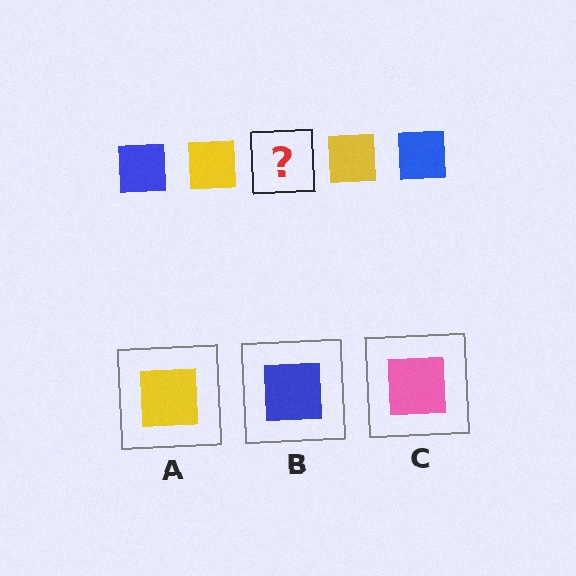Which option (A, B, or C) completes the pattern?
B.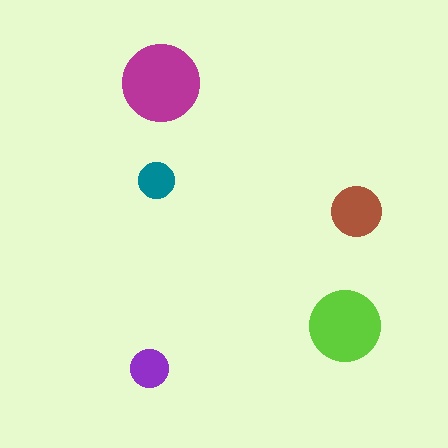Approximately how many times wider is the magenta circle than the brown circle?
About 1.5 times wider.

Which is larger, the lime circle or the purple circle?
The lime one.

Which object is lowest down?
The purple circle is bottommost.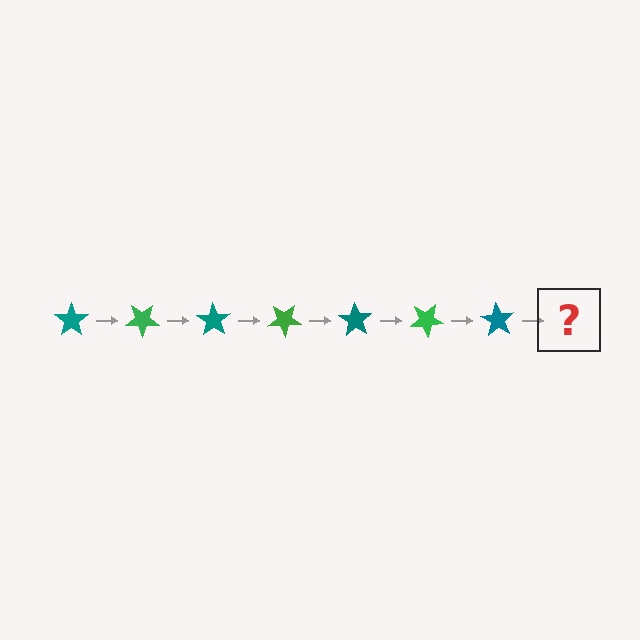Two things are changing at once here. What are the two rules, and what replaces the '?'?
The two rules are that it rotates 35 degrees each step and the color cycles through teal and green. The '?' should be a green star, rotated 245 degrees from the start.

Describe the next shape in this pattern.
It should be a green star, rotated 245 degrees from the start.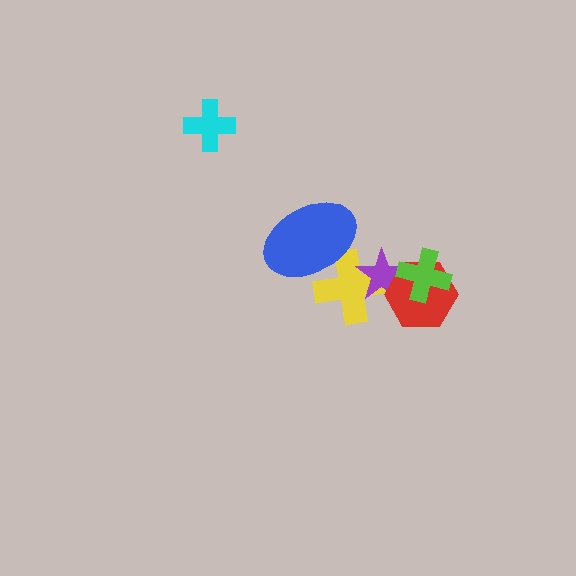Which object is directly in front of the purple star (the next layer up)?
The red hexagon is directly in front of the purple star.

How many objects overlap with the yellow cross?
2 objects overlap with the yellow cross.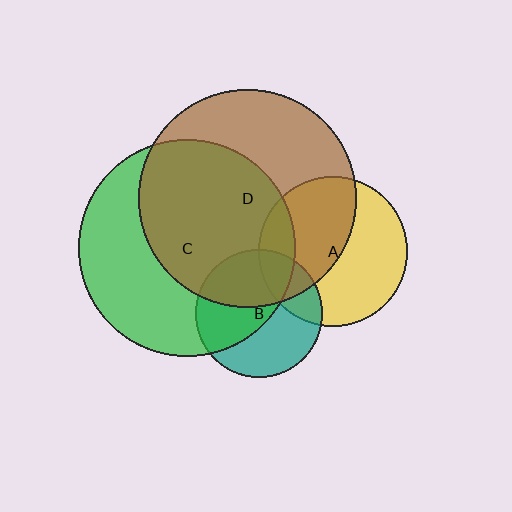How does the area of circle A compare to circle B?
Approximately 1.4 times.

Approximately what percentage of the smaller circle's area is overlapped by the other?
Approximately 55%.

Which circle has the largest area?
Circle D (brown).